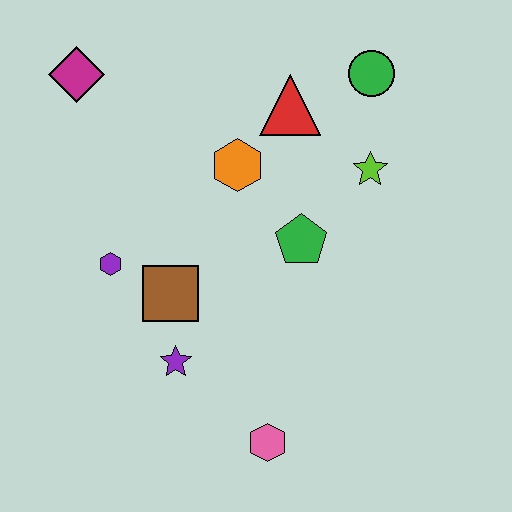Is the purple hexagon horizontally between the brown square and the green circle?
No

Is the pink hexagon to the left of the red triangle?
Yes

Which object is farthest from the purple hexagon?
The green circle is farthest from the purple hexagon.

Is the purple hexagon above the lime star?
No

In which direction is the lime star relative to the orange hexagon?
The lime star is to the right of the orange hexagon.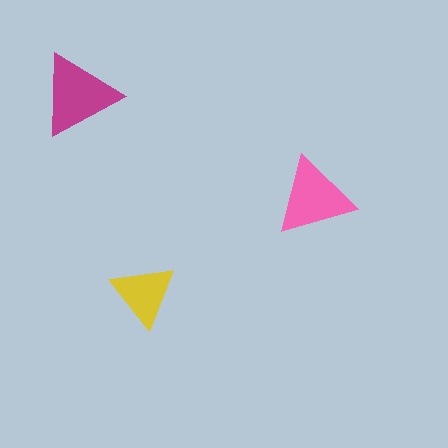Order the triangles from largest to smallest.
the magenta one, the pink one, the yellow one.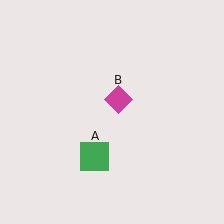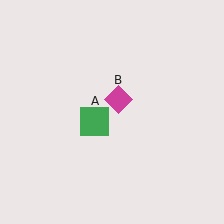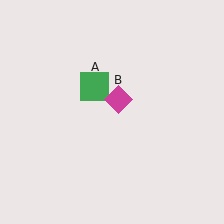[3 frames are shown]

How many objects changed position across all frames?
1 object changed position: green square (object A).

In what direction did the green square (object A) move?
The green square (object A) moved up.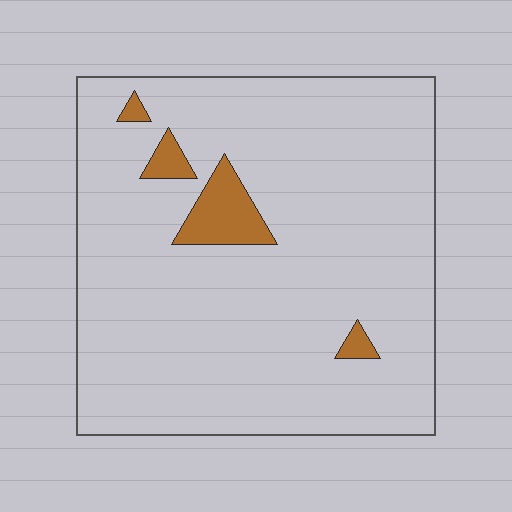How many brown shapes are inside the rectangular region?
4.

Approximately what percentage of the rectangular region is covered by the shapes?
Approximately 5%.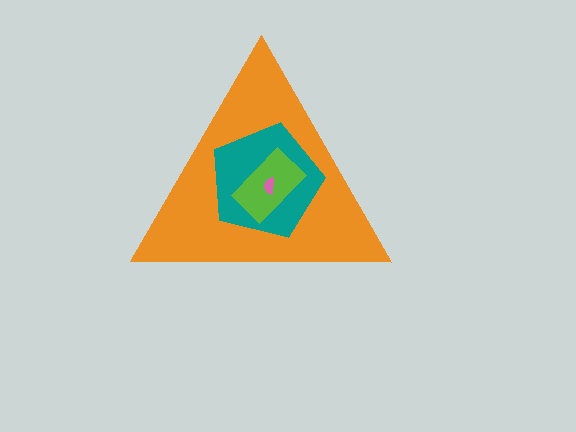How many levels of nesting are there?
4.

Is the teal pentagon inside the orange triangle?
Yes.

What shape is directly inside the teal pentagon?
The lime rectangle.